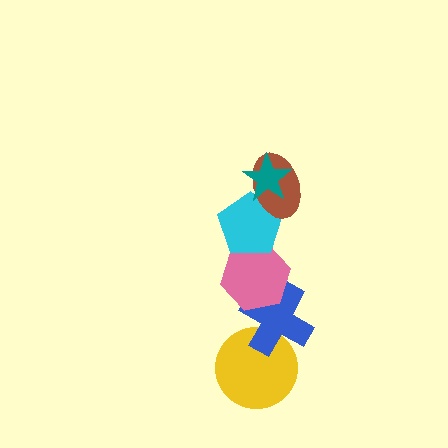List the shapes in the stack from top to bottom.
From top to bottom: the teal star, the brown ellipse, the cyan pentagon, the pink hexagon, the blue cross, the yellow circle.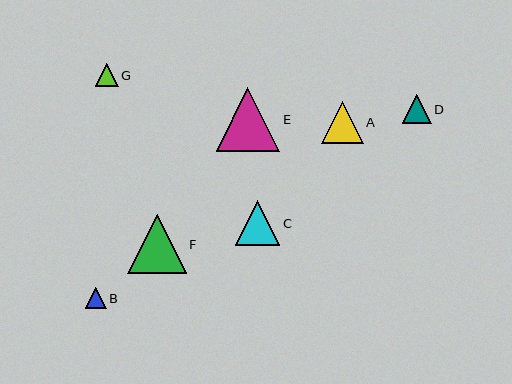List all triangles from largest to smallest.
From largest to smallest: E, F, C, A, D, G, B.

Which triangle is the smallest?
Triangle B is the smallest with a size of approximately 21 pixels.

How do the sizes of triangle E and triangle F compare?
Triangle E and triangle F are approximately the same size.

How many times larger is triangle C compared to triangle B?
Triangle C is approximately 2.1 times the size of triangle B.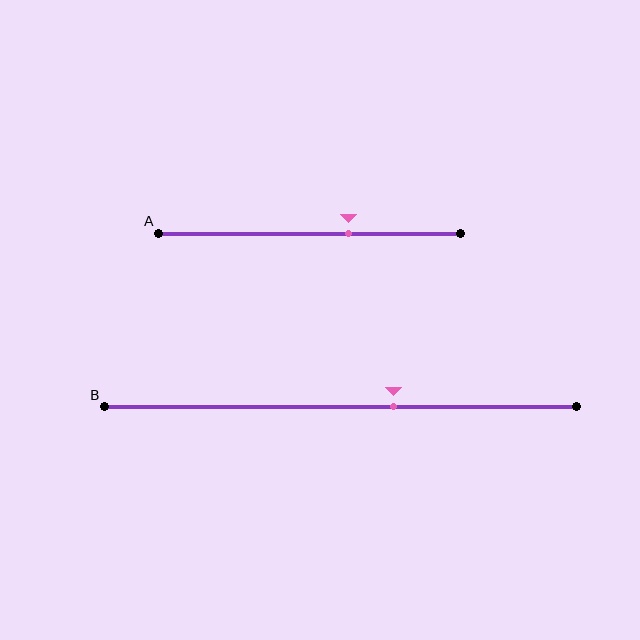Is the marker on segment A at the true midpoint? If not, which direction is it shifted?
No, the marker on segment A is shifted to the right by about 13% of the segment length.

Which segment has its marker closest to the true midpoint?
Segment B has its marker closest to the true midpoint.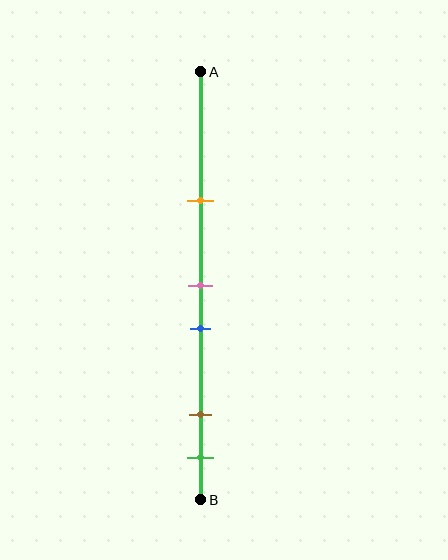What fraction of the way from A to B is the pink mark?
The pink mark is approximately 50% (0.5) of the way from A to B.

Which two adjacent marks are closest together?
The pink and blue marks are the closest adjacent pair.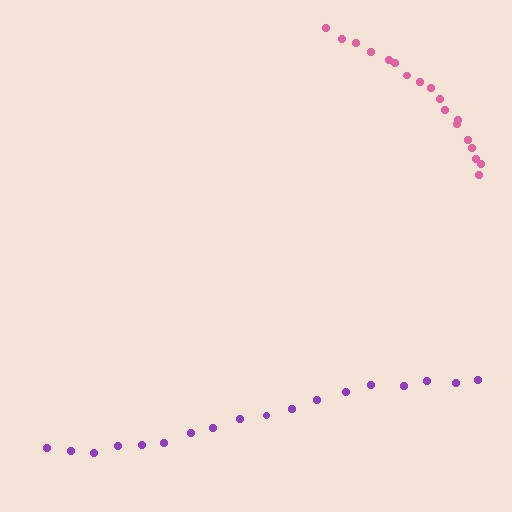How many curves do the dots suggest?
There are 2 distinct paths.